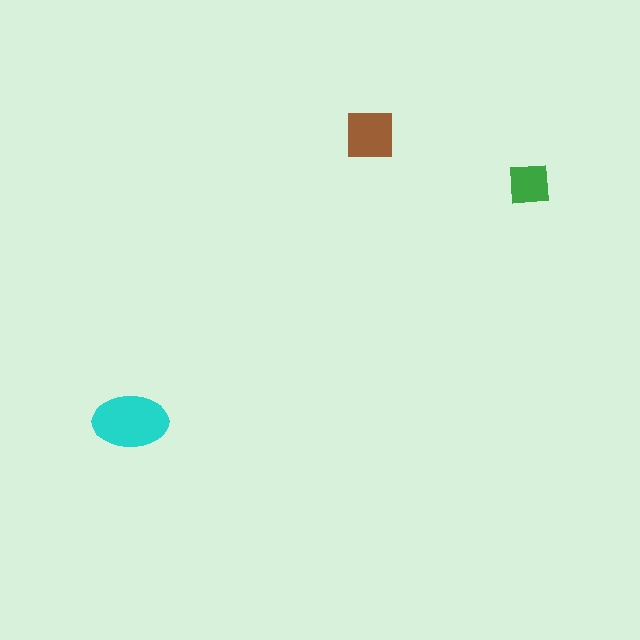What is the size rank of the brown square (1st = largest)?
2nd.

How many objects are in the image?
There are 3 objects in the image.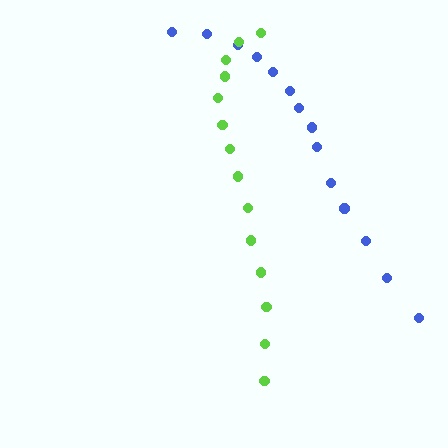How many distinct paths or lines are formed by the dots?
There are 2 distinct paths.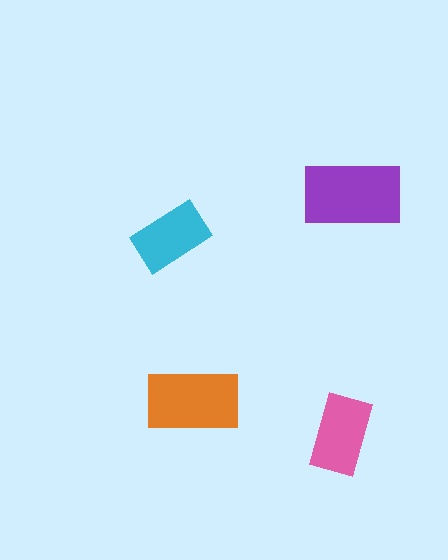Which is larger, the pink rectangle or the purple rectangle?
The purple one.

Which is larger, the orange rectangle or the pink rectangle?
The orange one.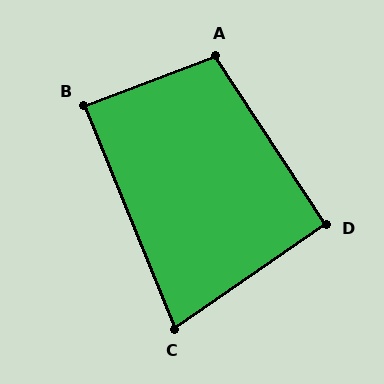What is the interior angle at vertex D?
Approximately 91 degrees (approximately right).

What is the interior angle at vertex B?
Approximately 89 degrees (approximately right).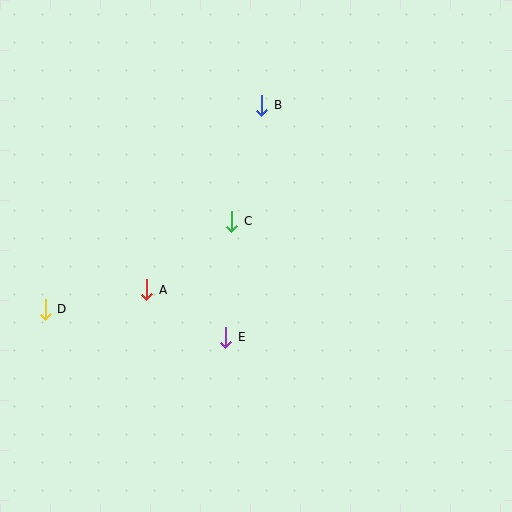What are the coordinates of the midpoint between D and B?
The midpoint between D and B is at (153, 207).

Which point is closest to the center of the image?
Point C at (232, 221) is closest to the center.